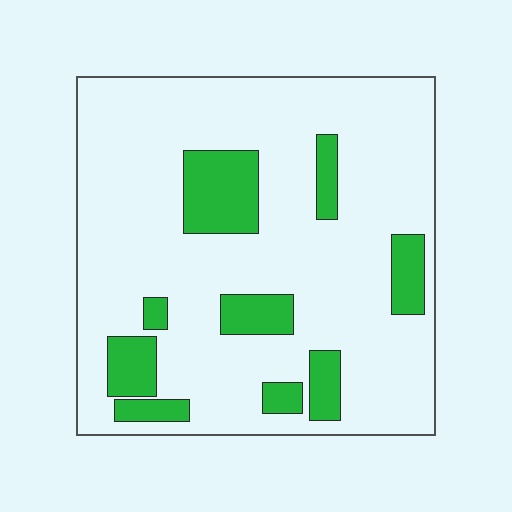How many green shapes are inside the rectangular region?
9.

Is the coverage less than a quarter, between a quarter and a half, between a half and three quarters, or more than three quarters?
Less than a quarter.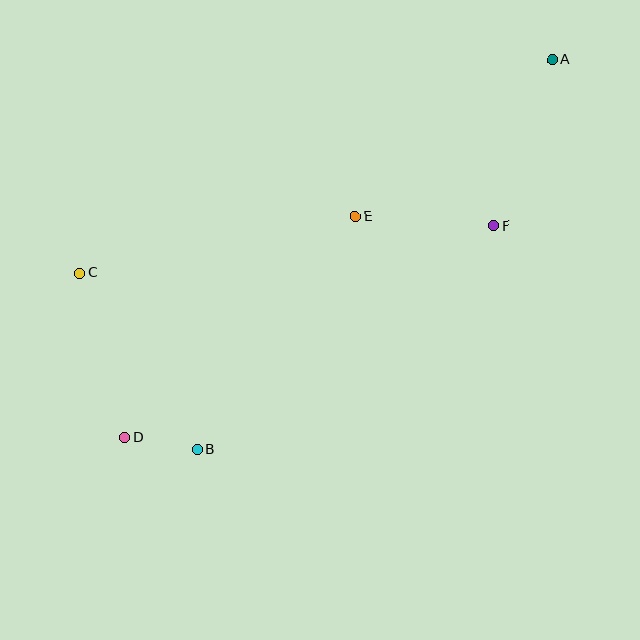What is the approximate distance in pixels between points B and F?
The distance between B and F is approximately 371 pixels.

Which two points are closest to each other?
Points B and D are closest to each other.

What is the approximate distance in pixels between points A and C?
The distance between A and C is approximately 519 pixels.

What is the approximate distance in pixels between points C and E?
The distance between C and E is approximately 281 pixels.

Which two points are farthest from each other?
Points A and D are farthest from each other.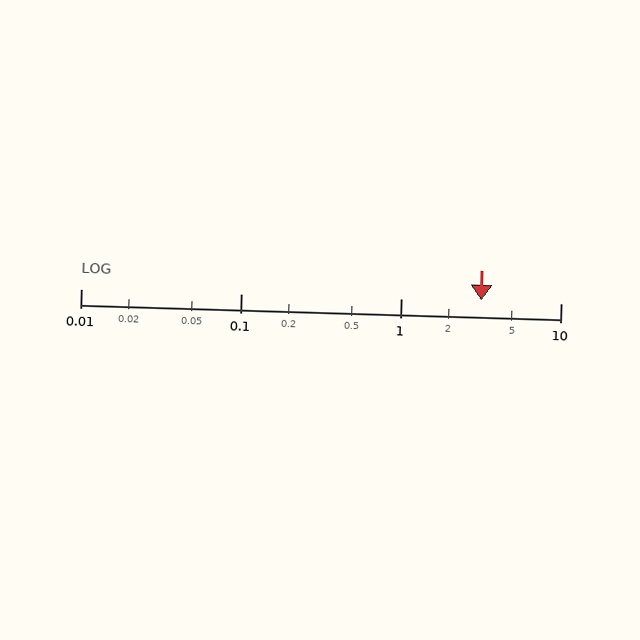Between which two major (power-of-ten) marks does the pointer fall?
The pointer is between 1 and 10.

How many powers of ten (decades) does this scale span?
The scale spans 3 decades, from 0.01 to 10.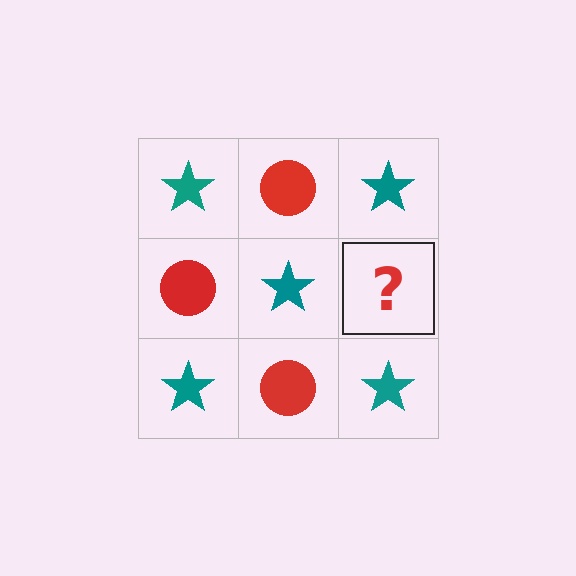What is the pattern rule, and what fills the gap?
The rule is that it alternates teal star and red circle in a checkerboard pattern. The gap should be filled with a red circle.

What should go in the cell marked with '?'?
The missing cell should contain a red circle.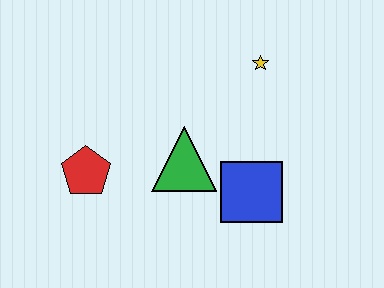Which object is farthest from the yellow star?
The red pentagon is farthest from the yellow star.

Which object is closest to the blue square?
The green triangle is closest to the blue square.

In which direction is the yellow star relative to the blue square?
The yellow star is above the blue square.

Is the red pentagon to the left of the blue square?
Yes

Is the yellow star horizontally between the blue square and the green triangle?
No